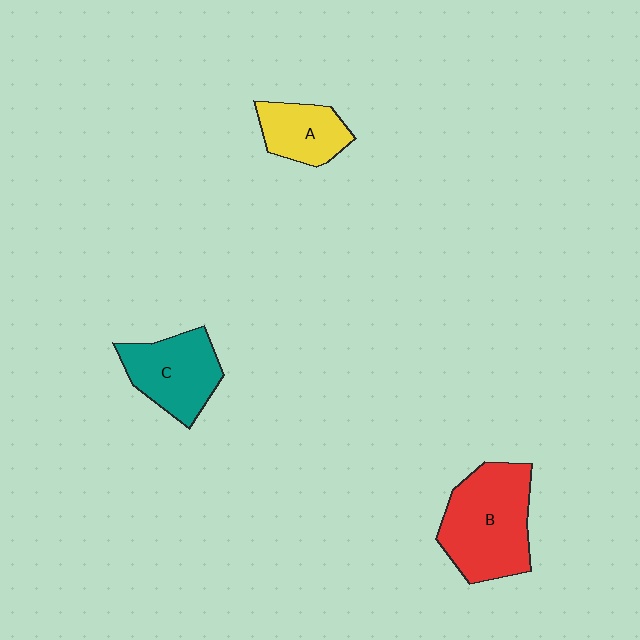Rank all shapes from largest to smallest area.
From largest to smallest: B (red), C (teal), A (yellow).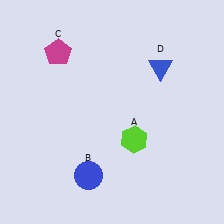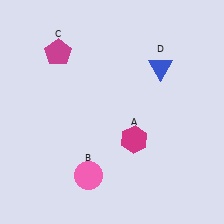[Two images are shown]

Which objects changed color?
A changed from lime to magenta. B changed from blue to pink.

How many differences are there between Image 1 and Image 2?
There are 2 differences between the two images.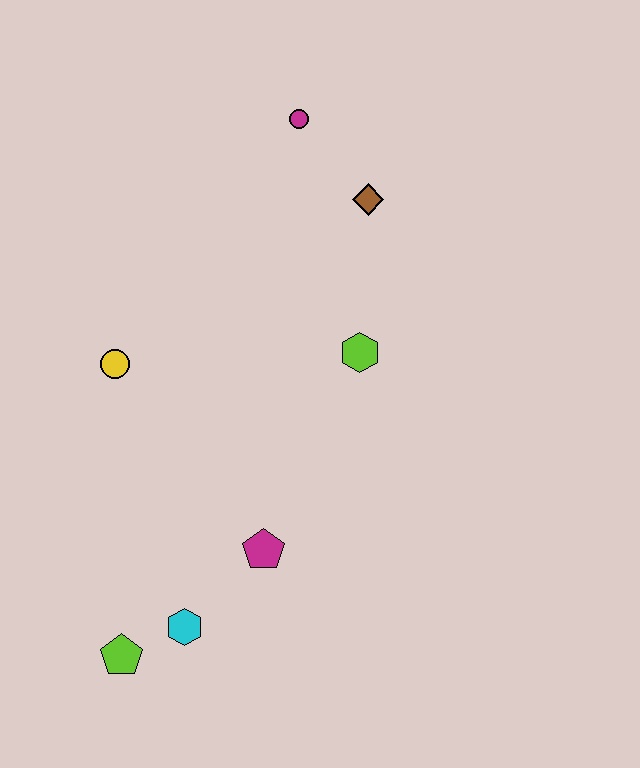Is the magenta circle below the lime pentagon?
No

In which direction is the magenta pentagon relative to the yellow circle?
The magenta pentagon is below the yellow circle.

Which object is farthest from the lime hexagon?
The lime pentagon is farthest from the lime hexagon.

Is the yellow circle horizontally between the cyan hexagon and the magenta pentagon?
No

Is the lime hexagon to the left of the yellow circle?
No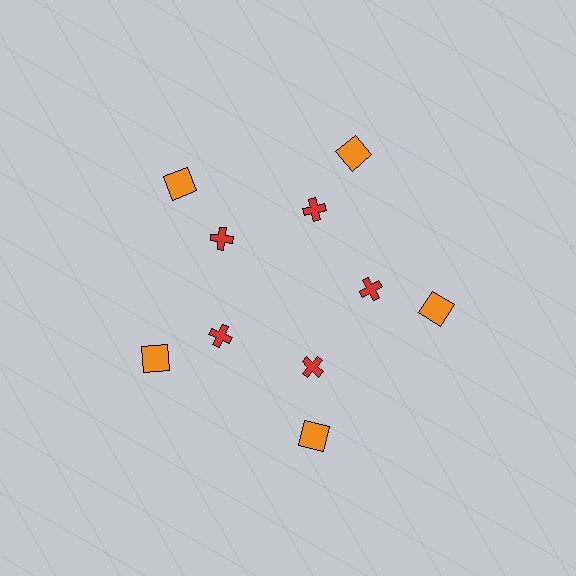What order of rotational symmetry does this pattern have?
This pattern has 5-fold rotational symmetry.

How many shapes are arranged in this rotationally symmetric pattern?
There are 10 shapes, arranged in 5 groups of 2.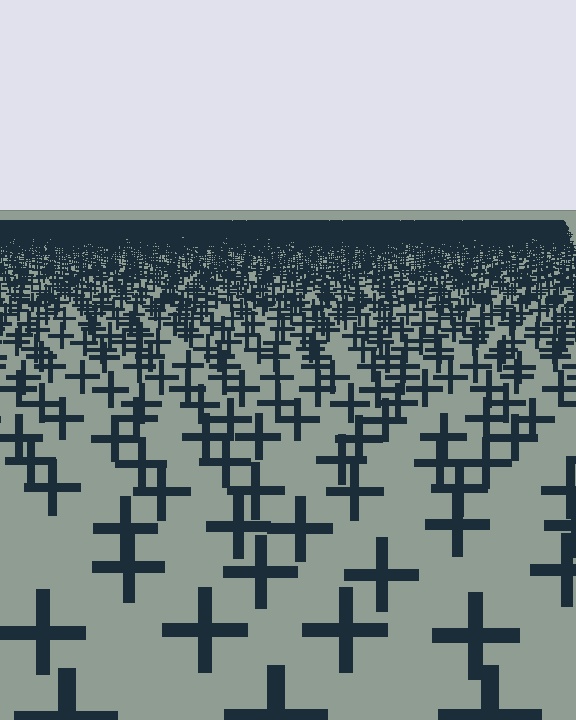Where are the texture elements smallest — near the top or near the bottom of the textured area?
Near the top.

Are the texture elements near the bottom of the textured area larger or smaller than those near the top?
Larger. Near the bottom, elements are closer to the viewer and appear at a bigger on-screen size.